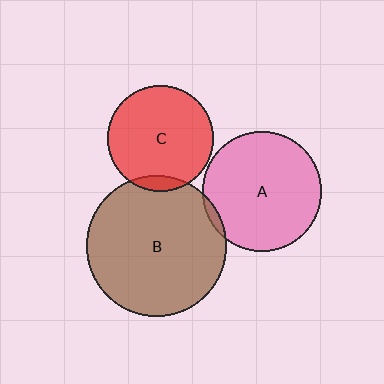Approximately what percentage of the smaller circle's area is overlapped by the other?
Approximately 5%.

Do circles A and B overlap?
Yes.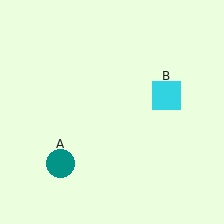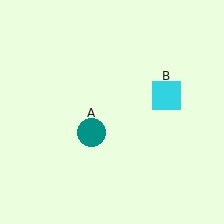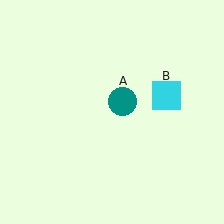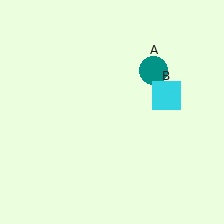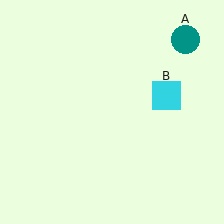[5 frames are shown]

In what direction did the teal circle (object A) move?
The teal circle (object A) moved up and to the right.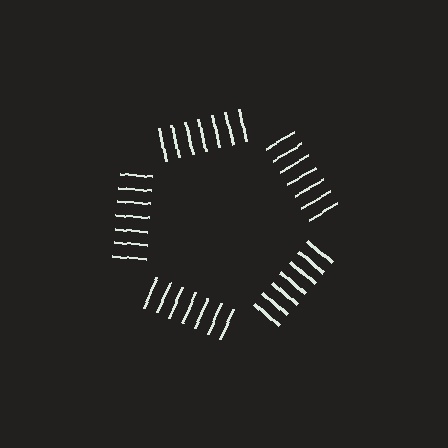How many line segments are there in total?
35 — 7 along each of the 5 edges.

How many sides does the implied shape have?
5 sides — the line-ends trace a pentagon.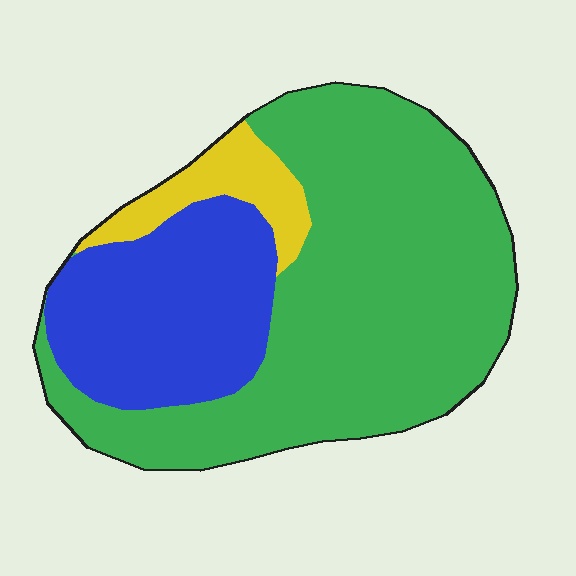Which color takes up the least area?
Yellow, at roughly 10%.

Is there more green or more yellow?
Green.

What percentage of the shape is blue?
Blue covers 28% of the shape.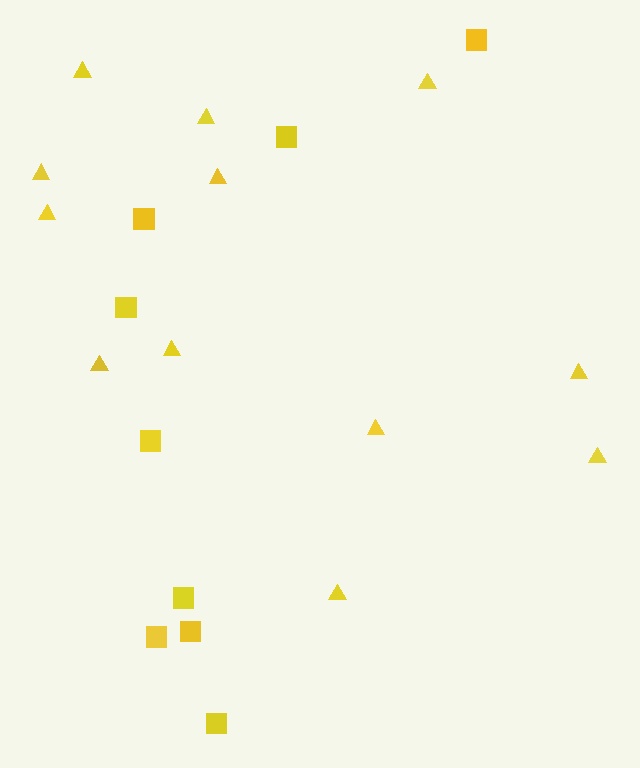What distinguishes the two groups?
There are 2 groups: one group of triangles (12) and one group of squares (9).